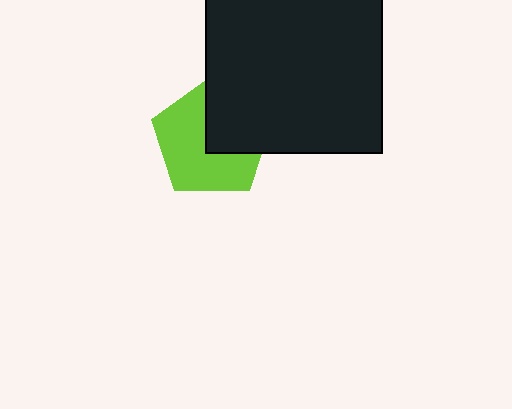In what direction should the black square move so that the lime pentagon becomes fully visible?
The black square should move toward the upper-right. That is the shortest direction to clear the overlap and leave the lime pentagon fully visible.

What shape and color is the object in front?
The object in front is a black square.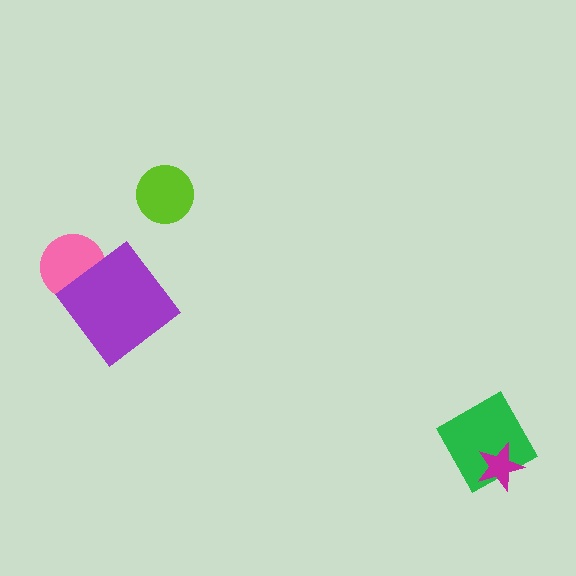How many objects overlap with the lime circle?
0 objects overlap with the lime circle.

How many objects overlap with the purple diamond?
1 object overlaps with the purple diamond.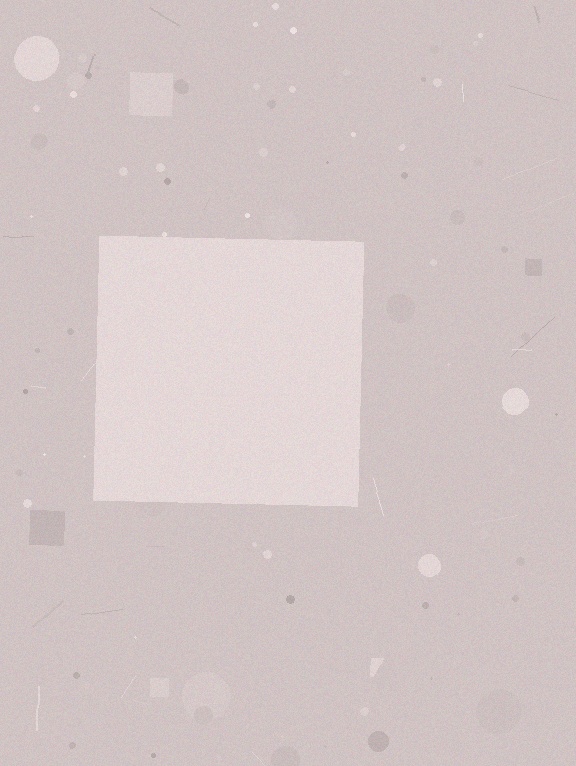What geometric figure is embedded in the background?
A square is embedded in the background.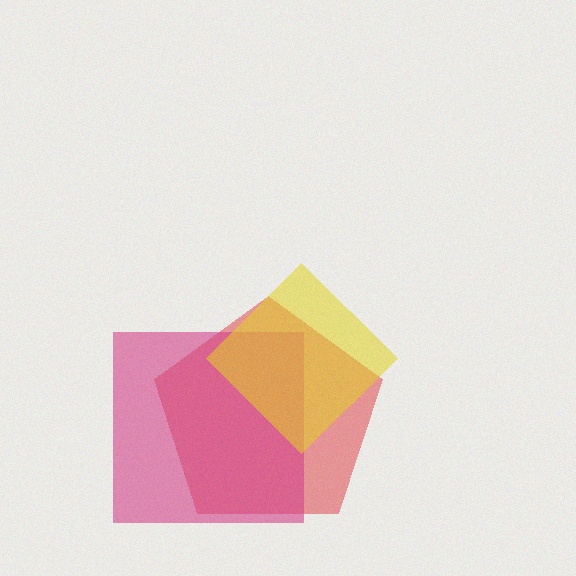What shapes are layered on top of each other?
The layered shapes are: a red pentagon, a magenta square, a yellow diamond.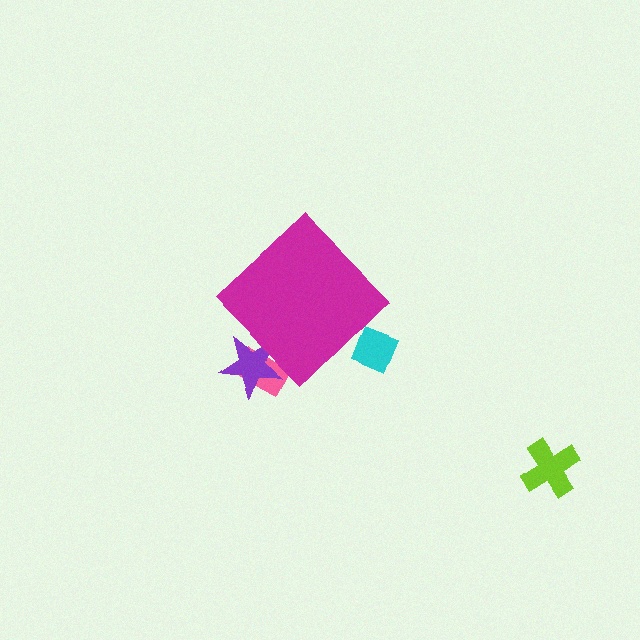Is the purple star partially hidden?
Yes, the purple star is partially hidden behind the magenta diamond.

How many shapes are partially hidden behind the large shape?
3 shapes are partially hidden.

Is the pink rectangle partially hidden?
Yes, the pink rectangle is partially hidden behind the magenta diamond.